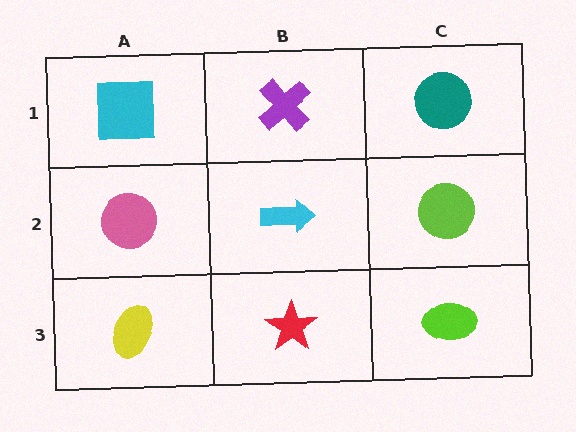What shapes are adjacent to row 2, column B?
A purple cross (row 1, column B), a red star (row 3, column B), a pink circle (row 2, column A), a lime circle (row 2, column C).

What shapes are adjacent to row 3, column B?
A cyan arrow (row 2, column B), a yellow ellipse (row 3, column A), a lime ellipse (row 3, column C).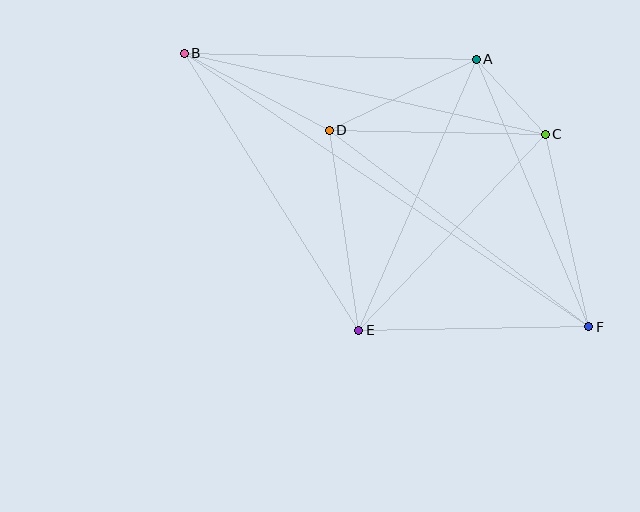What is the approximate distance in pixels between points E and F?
The distance between E and F is approximately 230 pixels.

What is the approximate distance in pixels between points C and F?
The distance between C and F is approximately 197 pixels.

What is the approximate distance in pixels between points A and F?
The distance between A and F is approximately 290 pixels.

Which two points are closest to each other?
Points A and C are closest to each other.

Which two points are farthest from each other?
Points B and F are farthest from each other.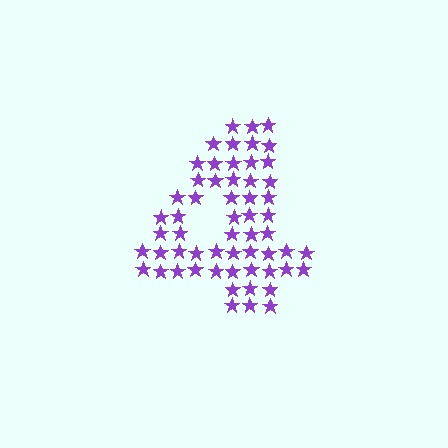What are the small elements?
The small elements are stars.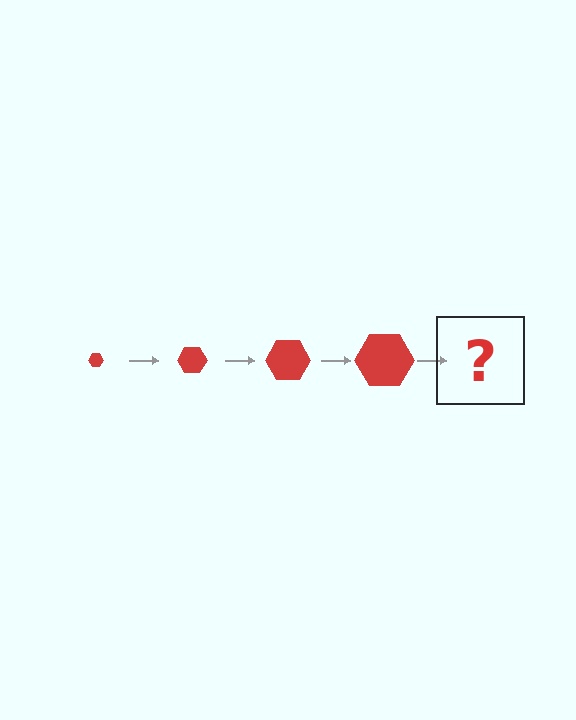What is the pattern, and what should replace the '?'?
The pattern is that the hexagon gets progressively larger each step. The '?' should be a red hexagon, larger than the previous one.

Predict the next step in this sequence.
The next step is a red hexagon, larger than the previous one.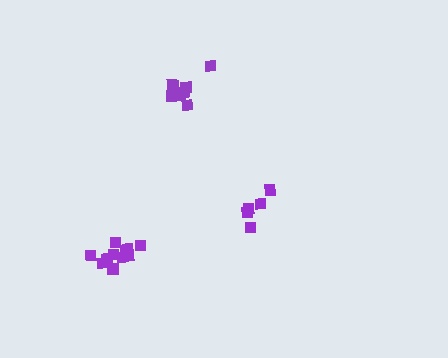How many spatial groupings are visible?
There are 3 spatial groupings.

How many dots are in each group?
Group 1: 5 dots, Group 2: 11 dots, Group 3: 8 dots (24 total).